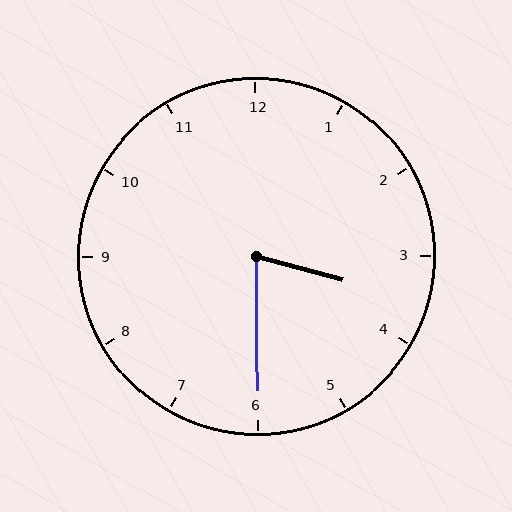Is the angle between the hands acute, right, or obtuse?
It is acute.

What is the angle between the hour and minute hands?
Approximately 75 degrees.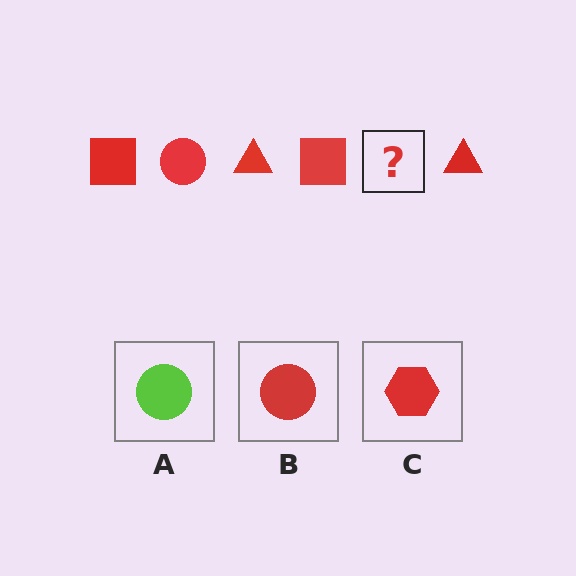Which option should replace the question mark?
Option B.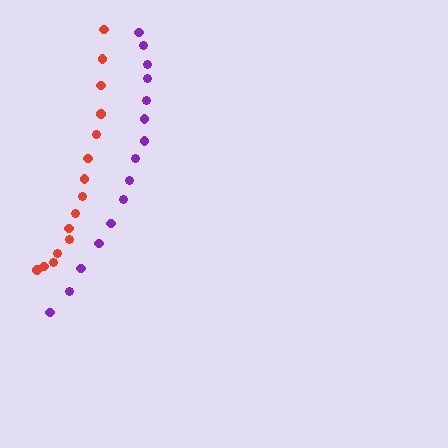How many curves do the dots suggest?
There are 2 distinct paths.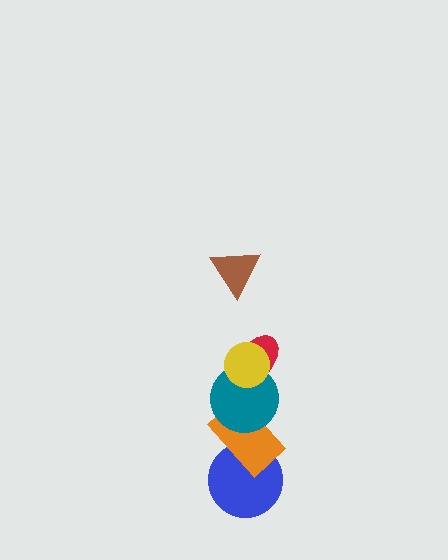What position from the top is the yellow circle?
The yellow circle is 2nd from the top.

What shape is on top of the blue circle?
The orange rectangle is on top of the blue circle.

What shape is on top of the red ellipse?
The yellow circle is on top of the red ellipse.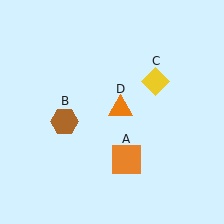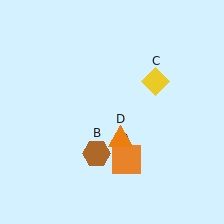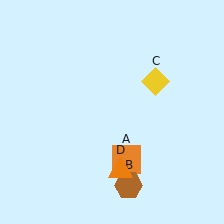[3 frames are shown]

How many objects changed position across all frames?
2 objects changed position: brown hexagon (object B), orange triangle (object D).